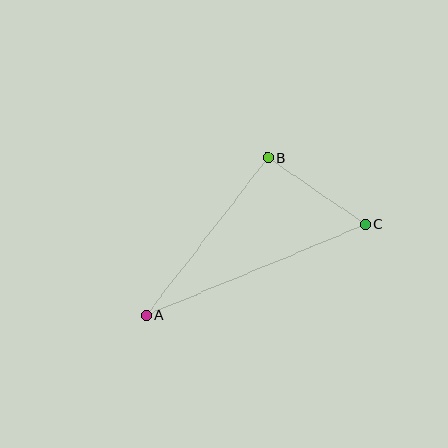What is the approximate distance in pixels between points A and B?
The distance between A and B is approximately 199 pixels.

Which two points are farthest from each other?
Points A and C are farthest from each other.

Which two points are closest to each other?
Points B and C are closest to each other.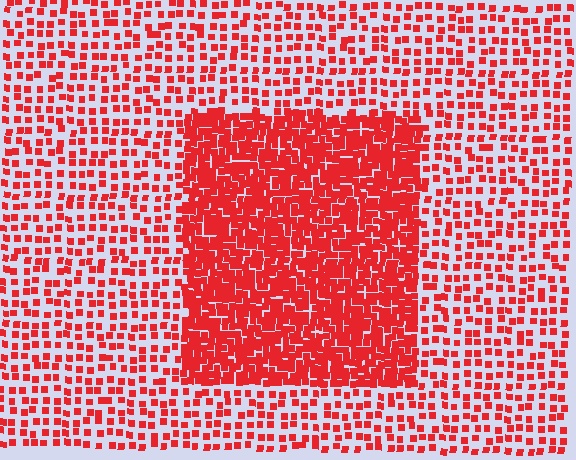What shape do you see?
I see a rectangle.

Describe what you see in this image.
The image contains small red elements arranged at two different densities. A rectangle-shaped region is visible where the elements are more densely packed than the surrounding area.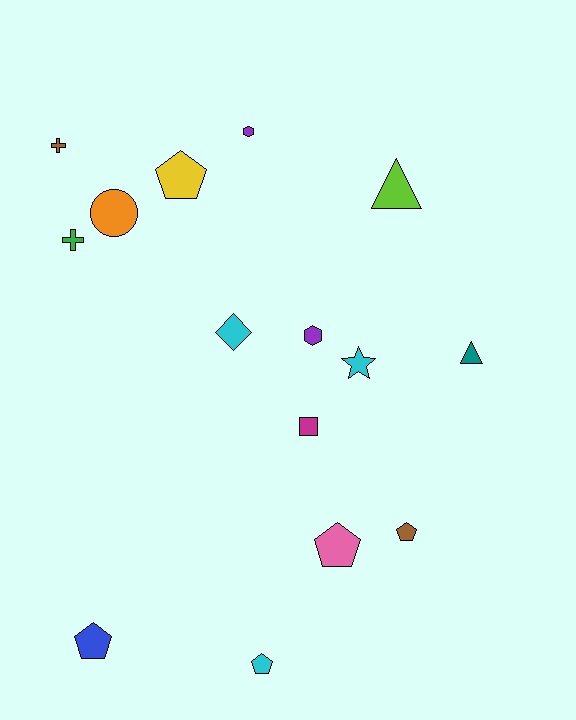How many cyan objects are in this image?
There are 3 cyan objects.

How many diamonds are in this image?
There is 1 diamond.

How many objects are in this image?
There are 15 objects.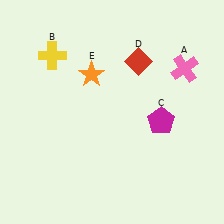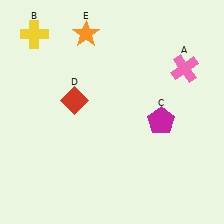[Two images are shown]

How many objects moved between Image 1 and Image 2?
3 objects moved between the two images.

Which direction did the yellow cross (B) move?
The yellow cross (B) moved up.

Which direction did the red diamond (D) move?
The red diamond (D) moved left.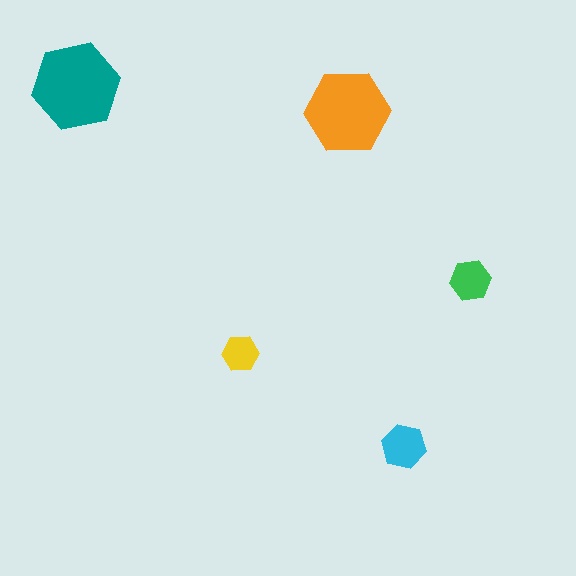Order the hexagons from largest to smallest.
the teal one, the orange one, the cyan one, the green one, the yellow one.